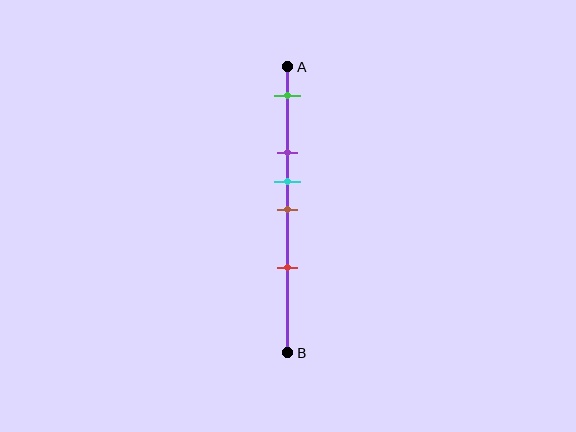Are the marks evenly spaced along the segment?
No, the marks are not evenly spaced.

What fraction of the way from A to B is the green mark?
The green mark is approximately 10% (0.1) of the way from A to B.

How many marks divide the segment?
There are 5 marks dividing the segment.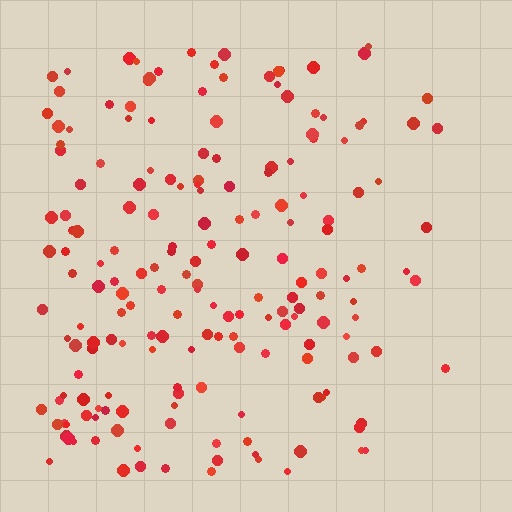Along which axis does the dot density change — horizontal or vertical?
Horizontal.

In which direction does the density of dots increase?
From right to left, with the left side densest.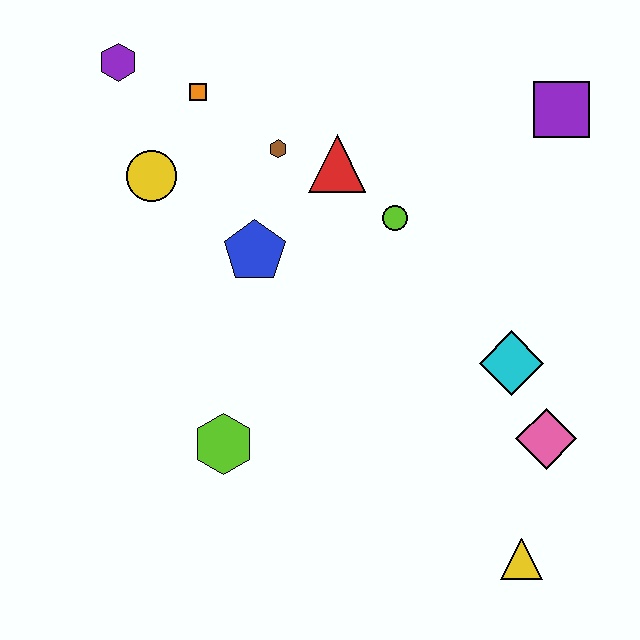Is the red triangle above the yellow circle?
Yes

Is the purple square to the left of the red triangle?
No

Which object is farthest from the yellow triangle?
The purple hexagon is farthest from the yellow triangle.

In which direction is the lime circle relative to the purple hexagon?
The lime circle is to the right of the purple hexagon.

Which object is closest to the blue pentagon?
The brown hexagon is closest to the blue pentagon.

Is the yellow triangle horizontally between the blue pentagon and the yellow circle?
No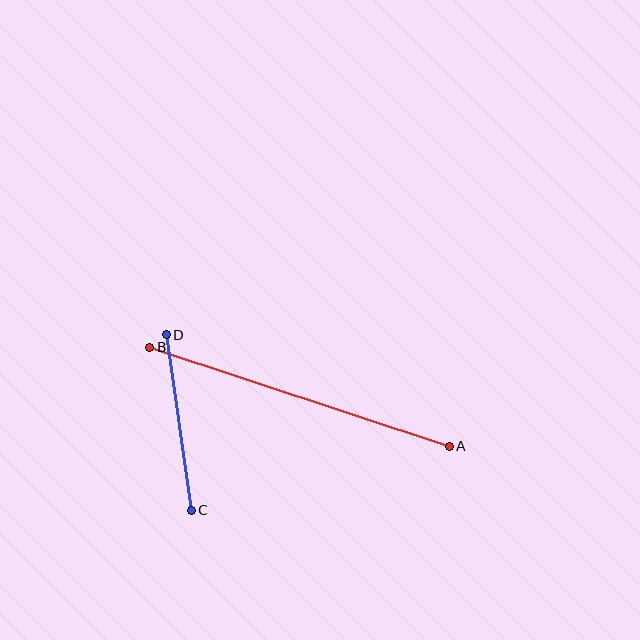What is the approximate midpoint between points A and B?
The midpoint is at approximately (300, 397) pixels.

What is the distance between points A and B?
The distance is approximately 315 pixels.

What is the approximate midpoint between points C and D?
The midpoint is at approximately (179, 423) pixels.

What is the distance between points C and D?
The distance is approximately 177 pixels.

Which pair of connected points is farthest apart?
Points A and B are farthest apart.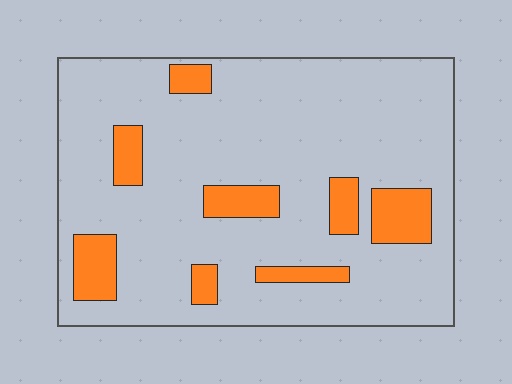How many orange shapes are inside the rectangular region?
8.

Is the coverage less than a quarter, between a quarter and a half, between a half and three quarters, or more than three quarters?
Less than a quarter.